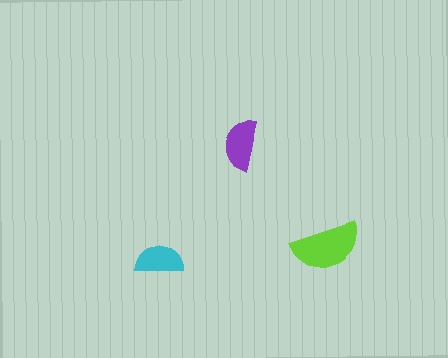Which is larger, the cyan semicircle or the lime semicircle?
The lime one.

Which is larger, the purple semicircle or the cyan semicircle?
The purple one.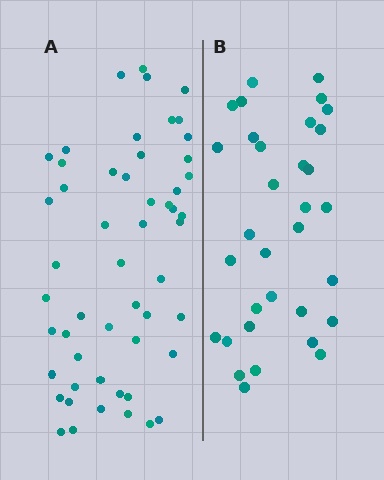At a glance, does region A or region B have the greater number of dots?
Region A (the left region) has more dots.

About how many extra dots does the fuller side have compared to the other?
Region A has approximately 20 more dots than region B.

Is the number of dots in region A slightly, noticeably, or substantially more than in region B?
Region A has substantially more. The ratio is roughly 1.6 to 1.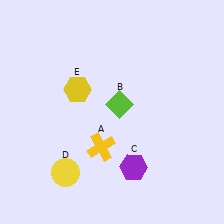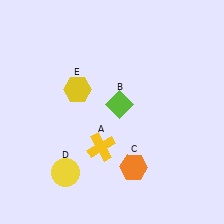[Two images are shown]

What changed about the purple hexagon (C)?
In Image 1, C is purple. In Image 2, it changed to orange.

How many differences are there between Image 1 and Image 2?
There is 1 difference between the two images.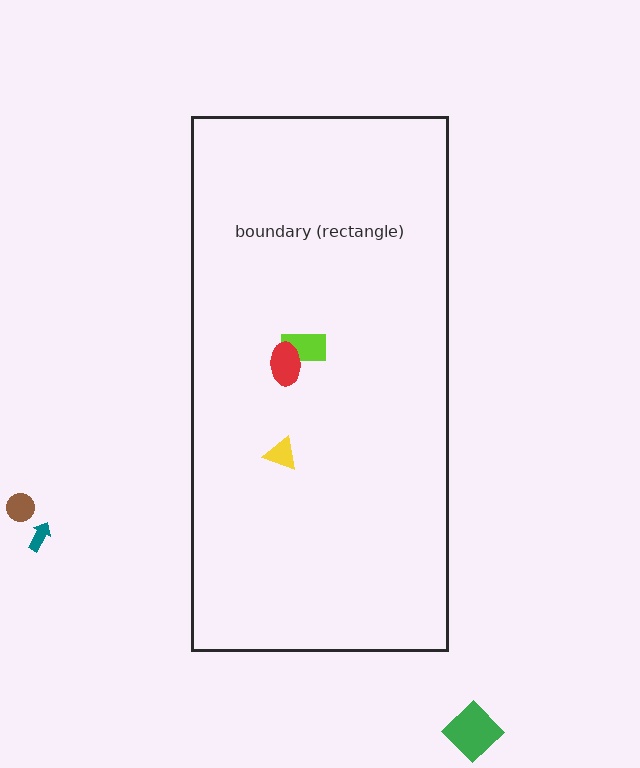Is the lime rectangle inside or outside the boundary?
Inside.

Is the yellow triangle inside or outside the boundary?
Inside.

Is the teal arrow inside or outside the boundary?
Outside.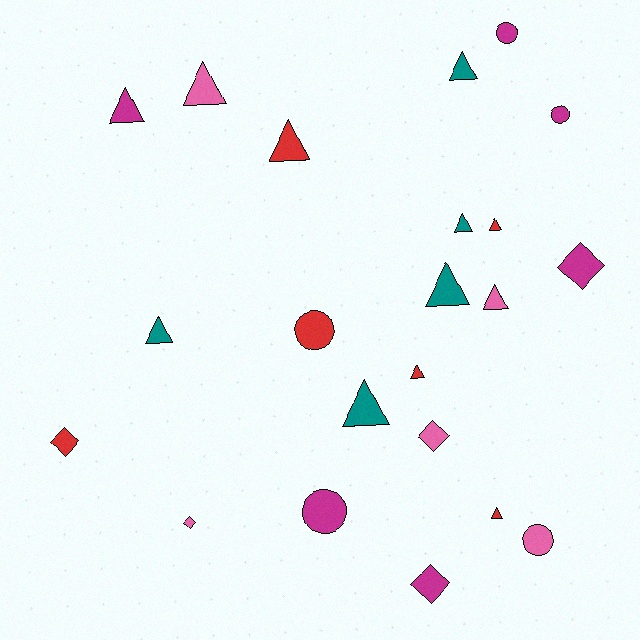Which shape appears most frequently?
Triangle, with 12 objects.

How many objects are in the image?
There are 22 objects.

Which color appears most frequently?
Red, with 6 objects.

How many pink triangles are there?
There are 2 pink triangles.